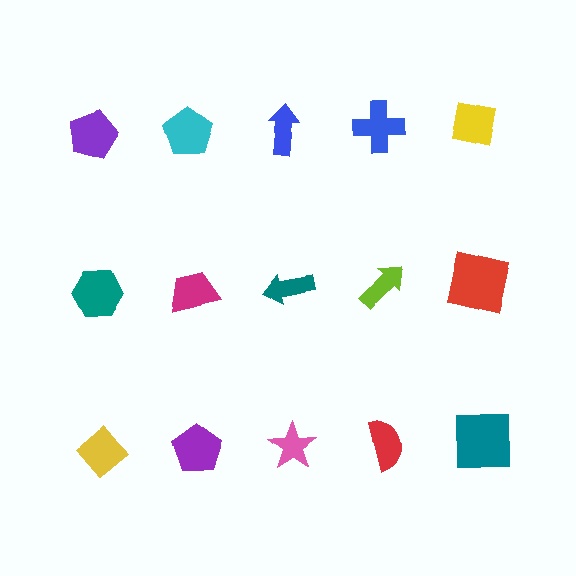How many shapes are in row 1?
5 shapes.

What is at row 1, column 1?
A purple pentagon.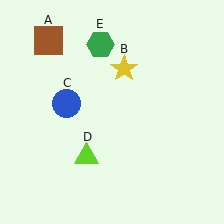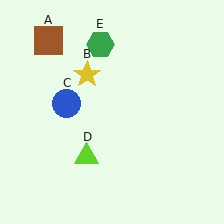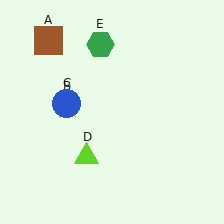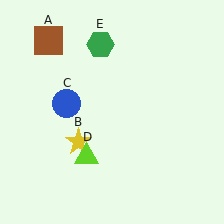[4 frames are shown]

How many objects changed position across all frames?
1 object changed position: yellow star (object B).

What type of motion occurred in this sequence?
The yellow star (object B) rotated counterclockwise around the center of the scene.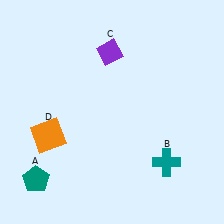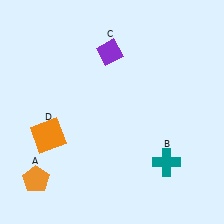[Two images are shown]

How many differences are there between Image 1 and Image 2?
There is 1 difference between the two images.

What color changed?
The pentagon (A) changed from teal in Image 1 to orange in Image 2.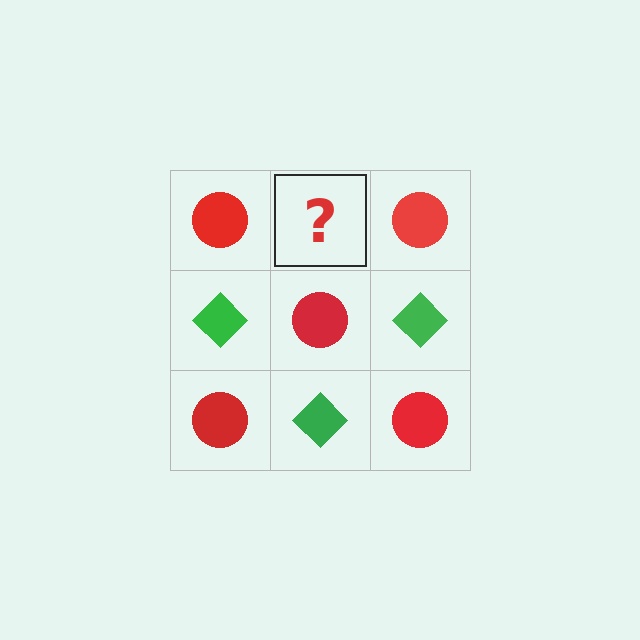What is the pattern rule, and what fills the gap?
The rule is that it alternates red circle and green diamond in a checkerboard pattern. The gap should be filled with a green diamond.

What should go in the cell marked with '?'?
The missing cell should contain a green diamond.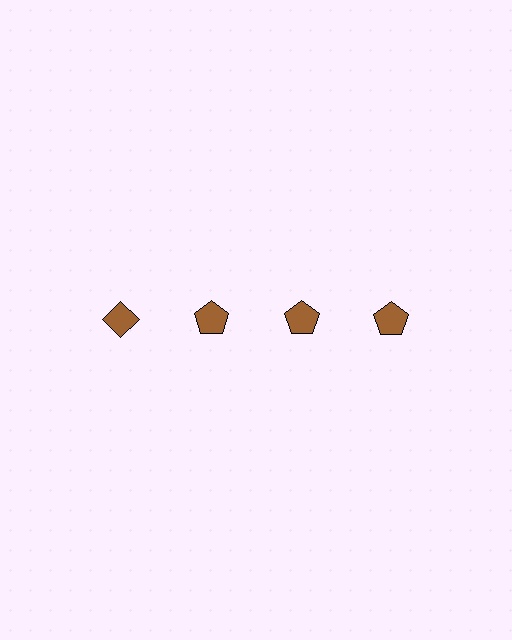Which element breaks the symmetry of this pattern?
The brown diamond in the top row, leftmost column breaks the symmetry. All other shapes are brown pentagons.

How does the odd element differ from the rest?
It has a different shape: diamond instead of pentagon.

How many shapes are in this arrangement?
There are 4 shapes arranged in a grid pattern.